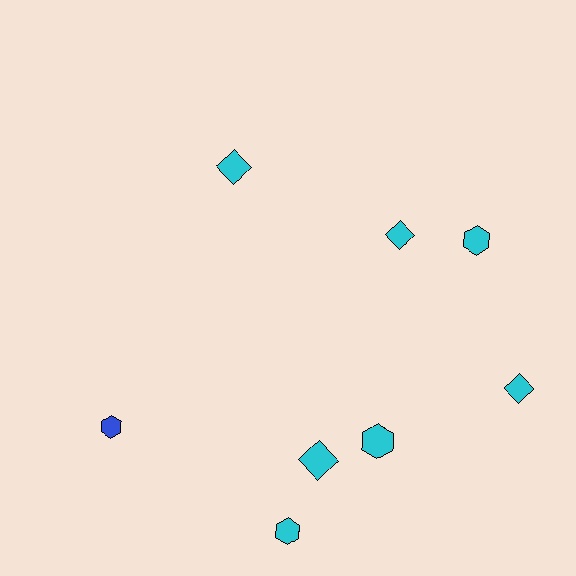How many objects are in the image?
There are 8 objects.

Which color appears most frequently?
Cyan, with 7 objects.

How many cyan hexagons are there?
There are 3 cyan hexagons.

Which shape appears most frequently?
Hexagon, with 4 objects.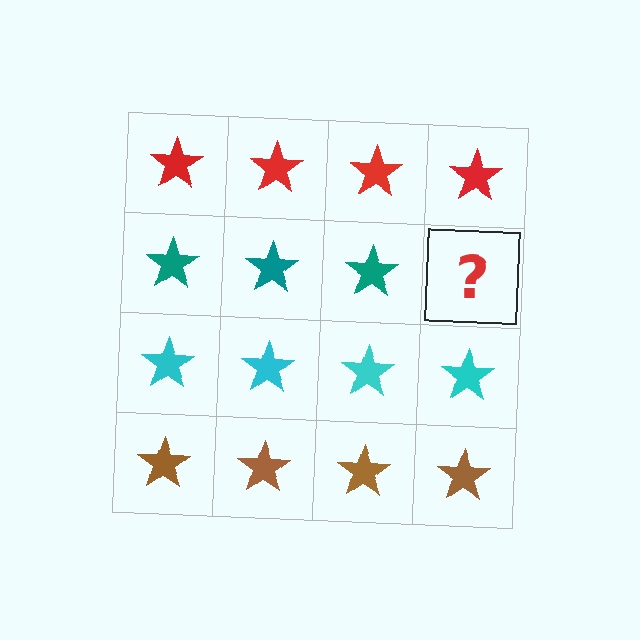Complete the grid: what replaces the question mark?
The question mark should be replaced with a teal star.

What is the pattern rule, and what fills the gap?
The rule is that each row has a consistent color. The gap should be filled with a teal star.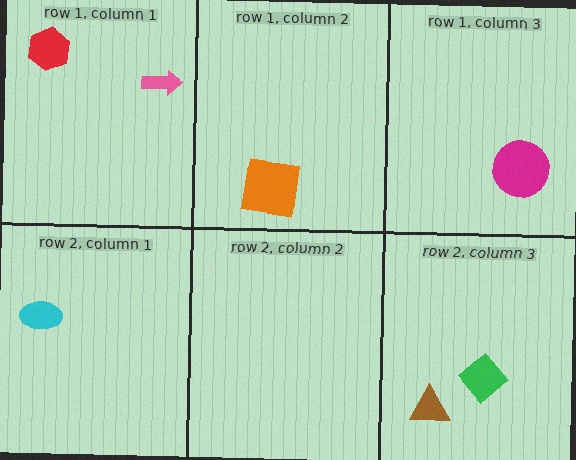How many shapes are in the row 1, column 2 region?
1.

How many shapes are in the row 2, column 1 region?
1.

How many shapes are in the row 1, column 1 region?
2.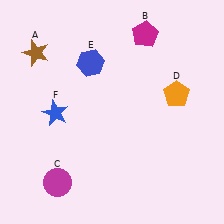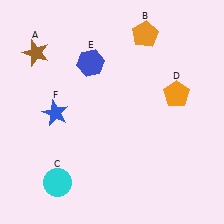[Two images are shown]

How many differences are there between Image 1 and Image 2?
There are 2 differences between the two images.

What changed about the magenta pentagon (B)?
In Image 1, B is magenta. In Image 2, it changed to orange.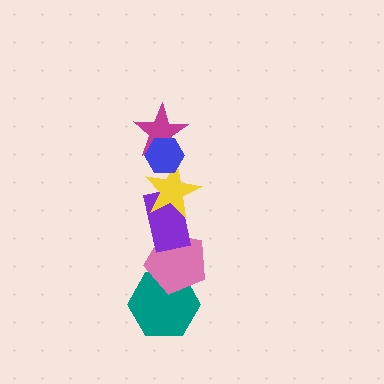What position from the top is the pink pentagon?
The pink pentagon is 5th from the top.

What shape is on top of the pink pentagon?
The purple rectangle is on top of the pink pentagon.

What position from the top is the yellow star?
The yellow star is 3rd from the top.